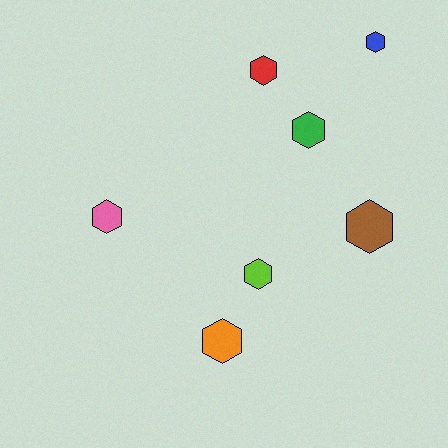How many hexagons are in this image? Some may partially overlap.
There are 7 hexagons.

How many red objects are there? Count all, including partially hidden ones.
There is 1 red object.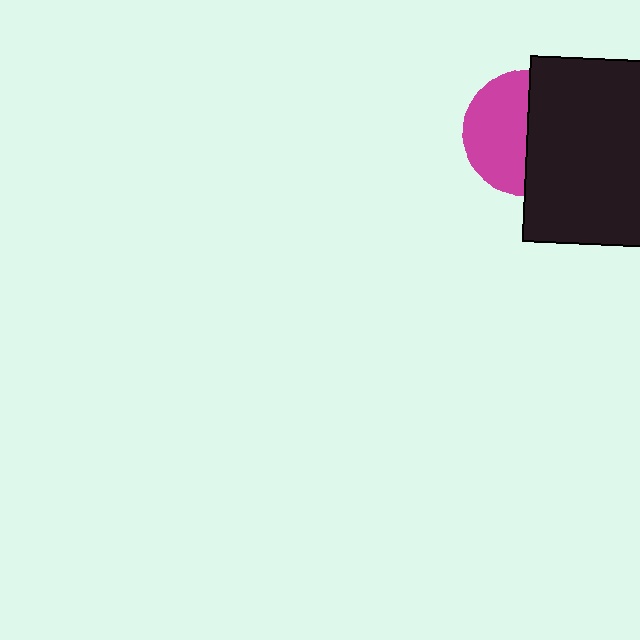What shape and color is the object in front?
The object in front is a black rectangle.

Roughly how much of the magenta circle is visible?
About half of it is visible (roughly 51%).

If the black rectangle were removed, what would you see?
You would see the complete magenta circle.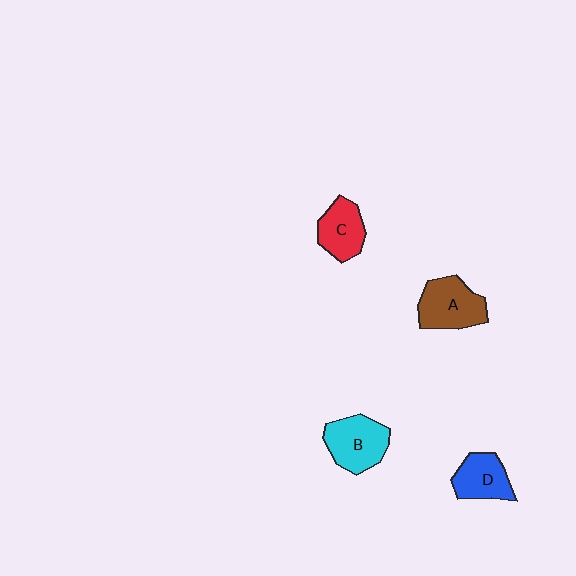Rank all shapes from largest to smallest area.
From largest to smallest: A (brown), B (cyan), D (blue), C (red).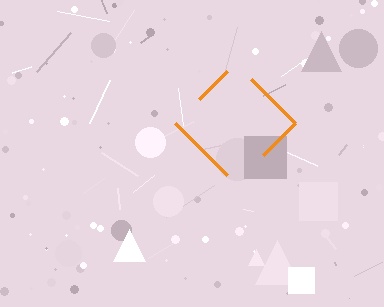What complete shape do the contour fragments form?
The contour fragments form a diamond.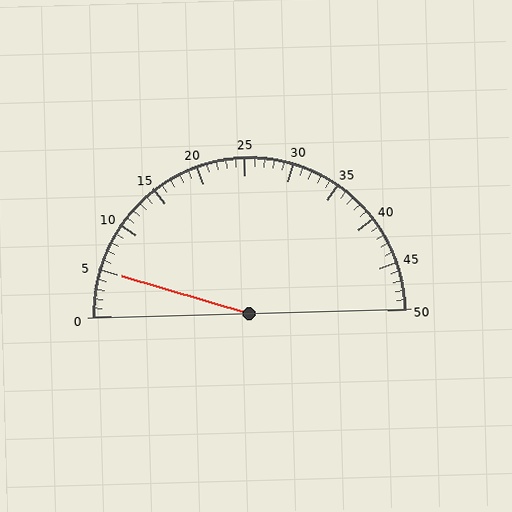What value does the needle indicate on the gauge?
The needle indicates approximately 5.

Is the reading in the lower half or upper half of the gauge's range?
The reading is in the lower half of the range (0 to 50).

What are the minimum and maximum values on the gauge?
The gauge ranges from 0 to 50.